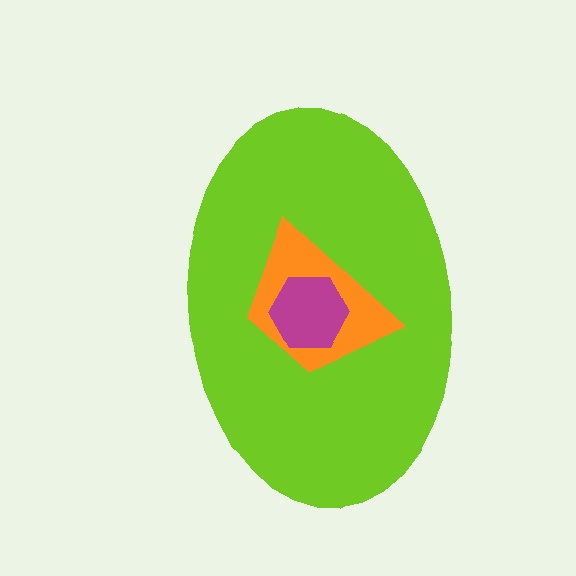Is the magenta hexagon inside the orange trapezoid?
Yes.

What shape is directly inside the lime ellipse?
The orange trapezoid.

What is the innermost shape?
The magenta hexagon.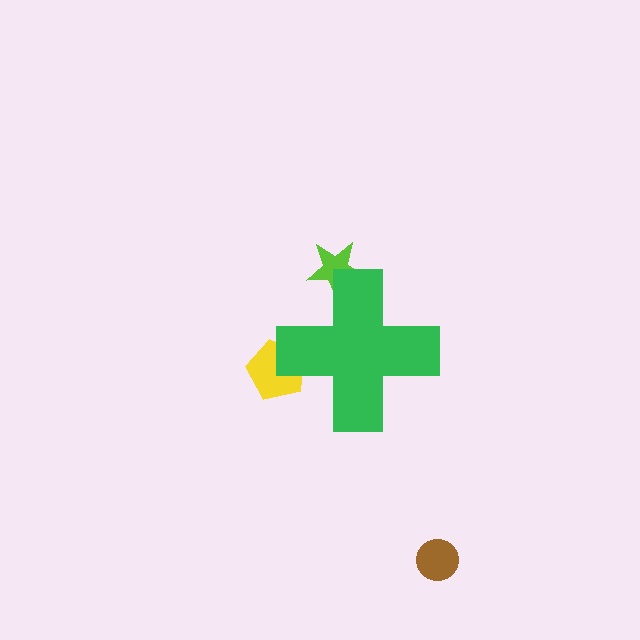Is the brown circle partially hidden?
No, the brown circle is fully visible.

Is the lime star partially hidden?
Yes, the lime star is partially hidden behind the green cross.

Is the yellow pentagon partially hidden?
Yes, the yellow pentagon is partially hidden behind the green cross.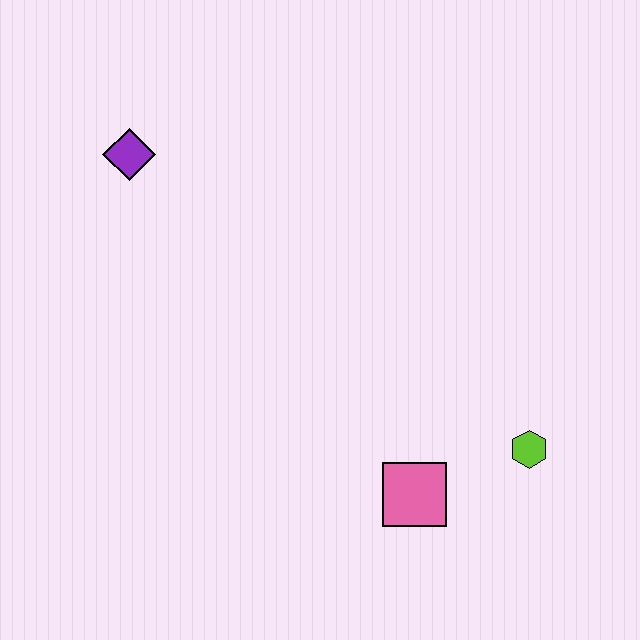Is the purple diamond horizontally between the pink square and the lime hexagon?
No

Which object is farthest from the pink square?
The purple diamond is farthest from the pink square.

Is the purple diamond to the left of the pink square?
Yes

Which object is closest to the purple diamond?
The pink square is closest to the purple diamond.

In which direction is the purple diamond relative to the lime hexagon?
The purple diamond is to the left of the lime hexagon.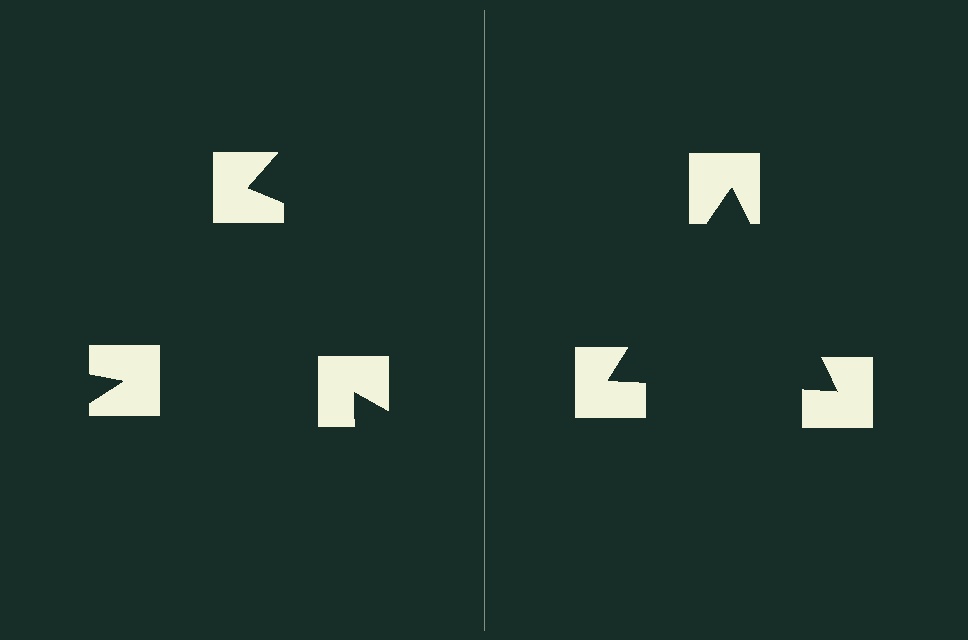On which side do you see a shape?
An illusory triangle appears on the right side. On the left side the wedge cuts are rotated, so no coherent shape forms.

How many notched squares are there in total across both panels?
6 — 3 on each side.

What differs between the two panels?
The notched squares are positioned identically on both sides; only the wedge orientations differ. On the right they align to a triangle; on the left they are misaligned.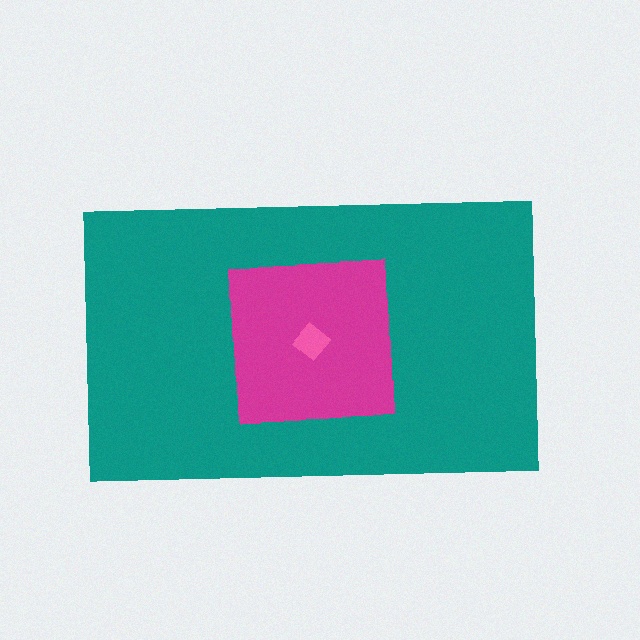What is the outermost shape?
The teal rectangle.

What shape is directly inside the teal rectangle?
The magenta square.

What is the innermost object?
The pink diamond.